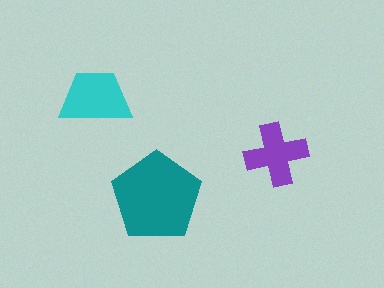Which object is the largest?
The teal pentagon.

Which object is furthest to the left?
The cyan trapezoid is leftmost.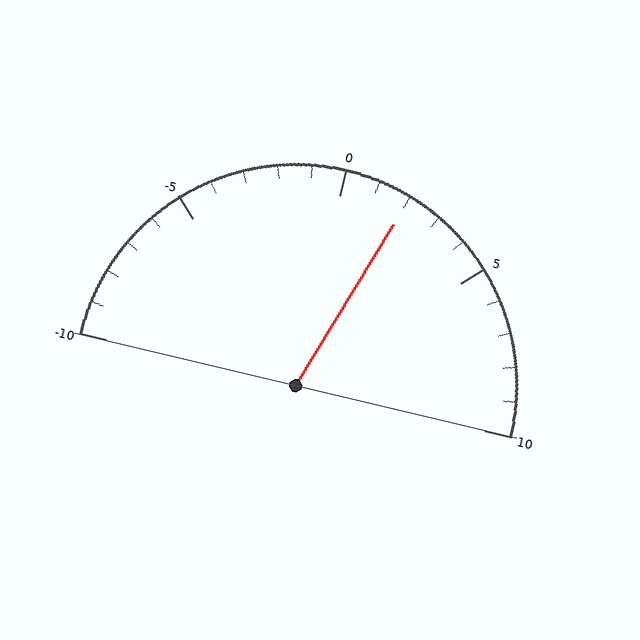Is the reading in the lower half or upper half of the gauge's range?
The reading is in the upper half of the range (-10 to 10).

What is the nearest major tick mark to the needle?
The nearest major tick mark is 0.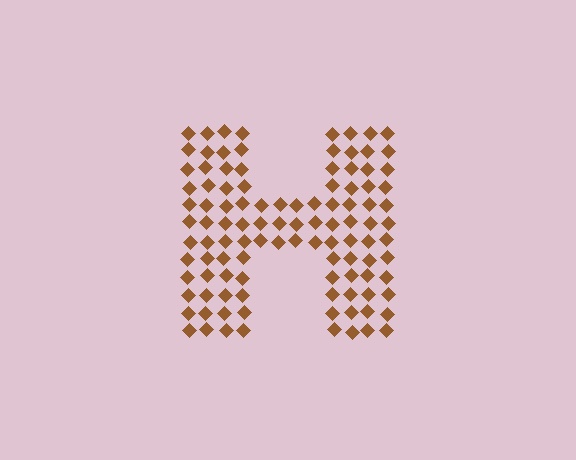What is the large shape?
The large shape is the letter H.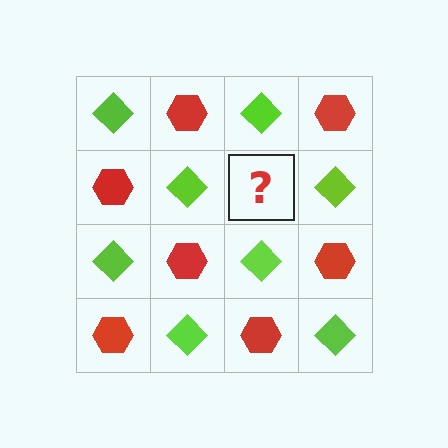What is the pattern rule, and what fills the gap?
The rule is that it alternates lime diamond and red hexagon in a checkerboard pattern. The gap should be filled with a red hexagon.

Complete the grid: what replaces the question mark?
The question mark should be replaced with a red hexagon.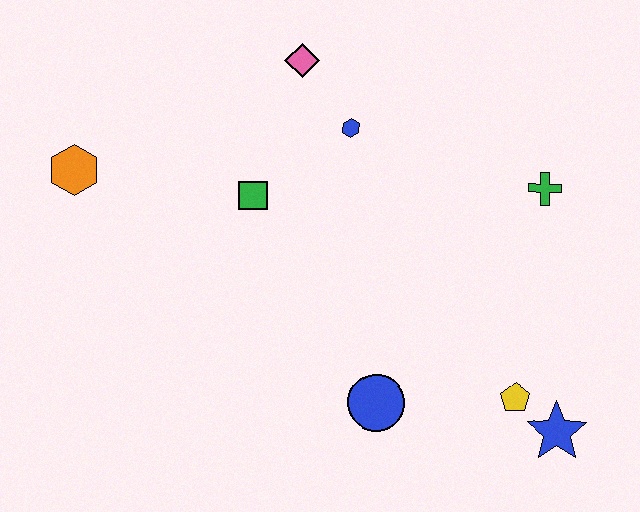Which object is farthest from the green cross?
The orange hexagon is farthest from the green cross.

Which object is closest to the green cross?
The blue hexagon is closest to the green cross.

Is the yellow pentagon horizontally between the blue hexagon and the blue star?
Yes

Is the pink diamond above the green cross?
Yes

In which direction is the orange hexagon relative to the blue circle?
The orange hexagon is to the left of the blue circle.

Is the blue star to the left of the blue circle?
No